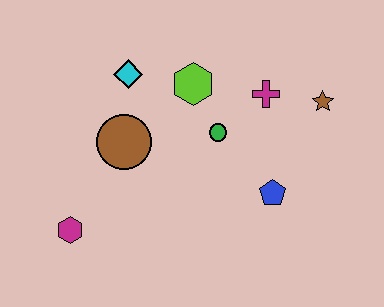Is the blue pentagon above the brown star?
No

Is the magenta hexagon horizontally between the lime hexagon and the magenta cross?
No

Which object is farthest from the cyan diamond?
The brown star is farthest from the cyan diamond.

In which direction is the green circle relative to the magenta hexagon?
The green circle is to the right of the magenta hexagon.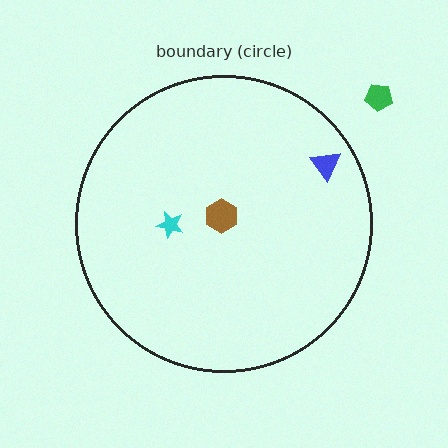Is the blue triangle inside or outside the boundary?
Inside.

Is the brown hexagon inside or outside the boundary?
Inside.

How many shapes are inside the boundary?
3 inside, 1 outside.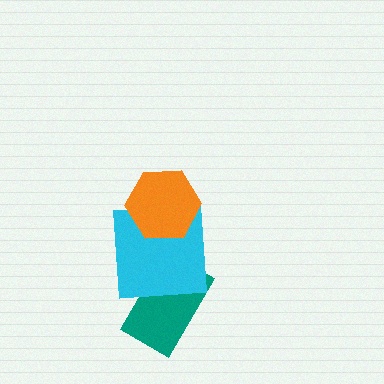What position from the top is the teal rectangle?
The teal rectangle is 3rd from the top.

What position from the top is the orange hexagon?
The orange hexagon is 1st from the top.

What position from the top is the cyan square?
The cyan square is 2nd from the top.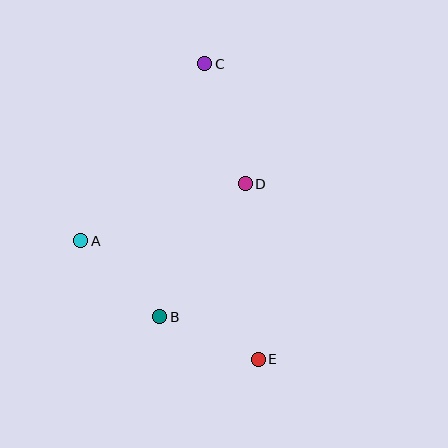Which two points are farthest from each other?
Points C and E are farthest from each other.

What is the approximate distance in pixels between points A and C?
The distance between A and C is approximately 216 pixels.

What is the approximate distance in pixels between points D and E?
The distance between D and E is approximately 176 pixels.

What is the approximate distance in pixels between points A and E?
The distance between A and E is approximately 214 pixels.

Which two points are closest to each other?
Points B and E are closest to each other.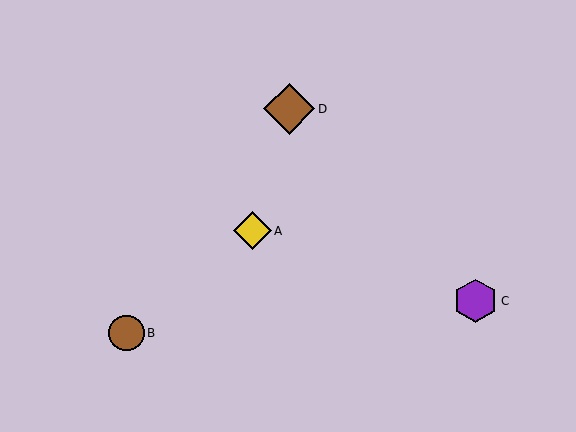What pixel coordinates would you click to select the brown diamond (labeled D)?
Click at (289, 109) to select the brown diamond D.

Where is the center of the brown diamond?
The center of the brown diamond is at (289, 109).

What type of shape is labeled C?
Shape C is a purple hexagon.